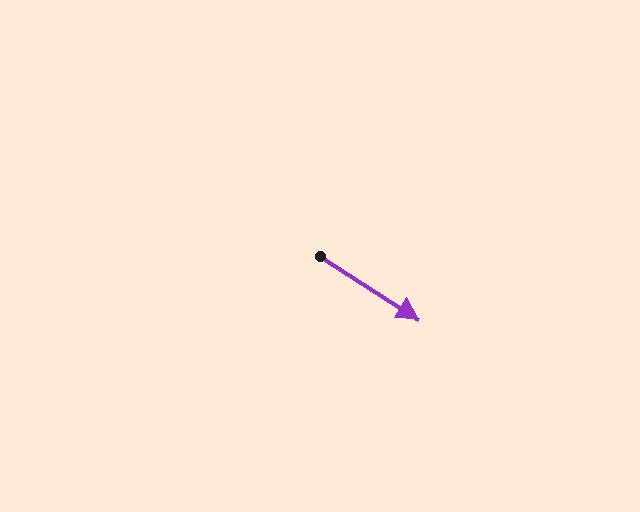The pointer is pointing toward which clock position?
Roughly 4 o'clock.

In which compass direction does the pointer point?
Southeast.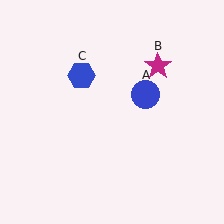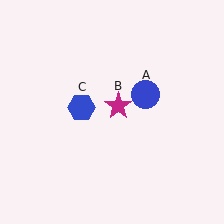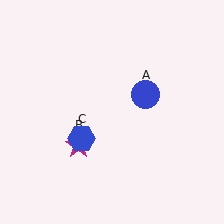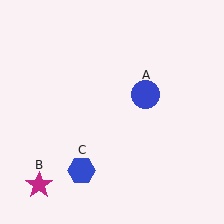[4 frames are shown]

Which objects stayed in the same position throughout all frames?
Blue circle (object A) remained stationary.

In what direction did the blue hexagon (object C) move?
The blue hexagon (object C) moved down.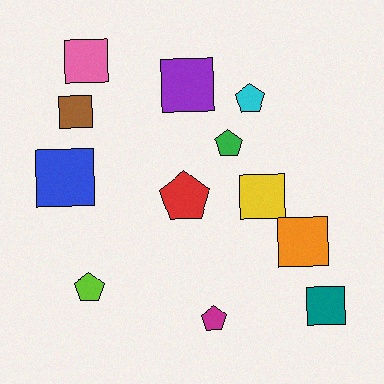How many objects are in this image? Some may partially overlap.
There are 12 objects.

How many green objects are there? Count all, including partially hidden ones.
There is 1 green object.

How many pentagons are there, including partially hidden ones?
There are 5 pentagons.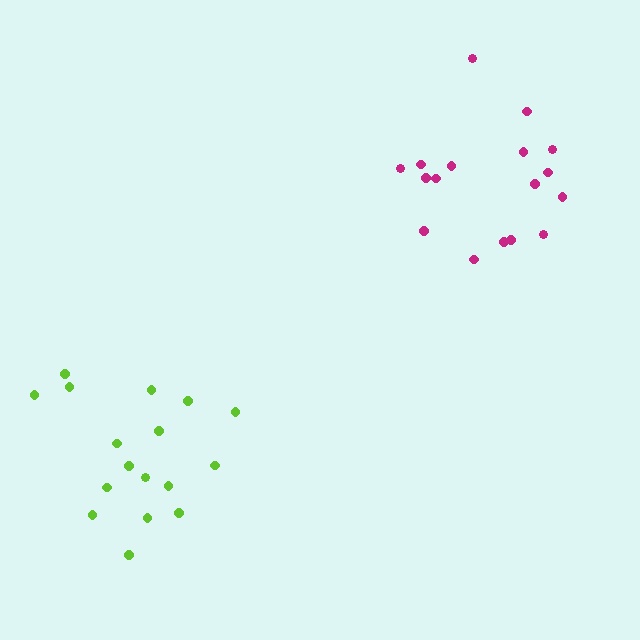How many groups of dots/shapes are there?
There are 2 groups.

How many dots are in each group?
Group 1: 17 dots, Group 2: 17 dots (34 total).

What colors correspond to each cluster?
The clusters are colored: magenta, lime.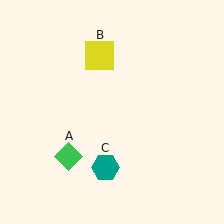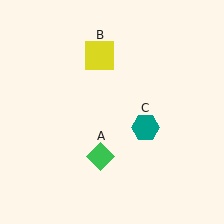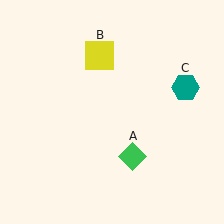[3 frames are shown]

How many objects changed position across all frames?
2 objects changed position: green diamond (object A), teal hexagon (object C).